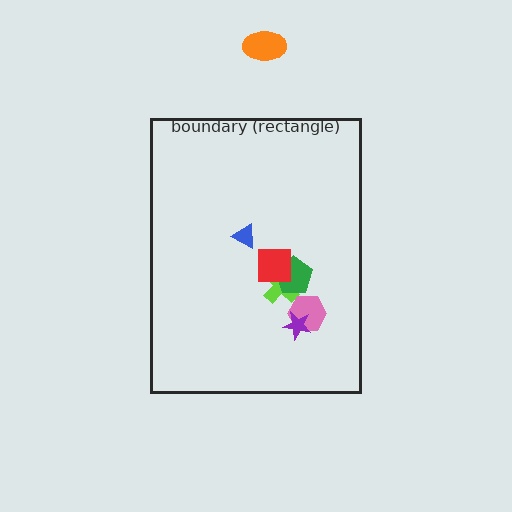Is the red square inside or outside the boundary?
Inside.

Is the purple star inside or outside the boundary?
Inside.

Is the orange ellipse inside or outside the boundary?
Outside.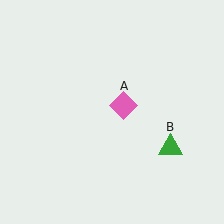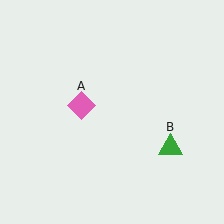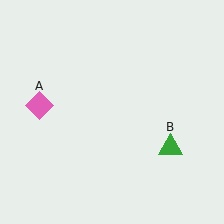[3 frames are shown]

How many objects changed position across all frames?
1 object changed position: pink diamond (object A).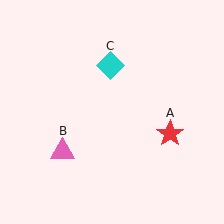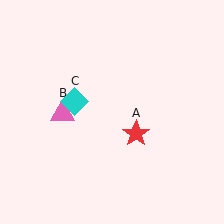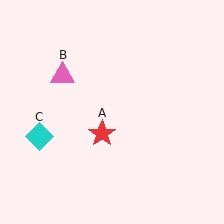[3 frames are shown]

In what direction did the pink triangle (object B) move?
The pink triangle (object B) moved up.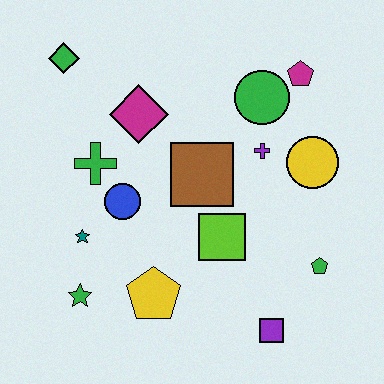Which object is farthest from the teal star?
The magenta pentagon is farthest from the teal star.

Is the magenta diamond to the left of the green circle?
Yes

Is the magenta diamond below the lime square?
No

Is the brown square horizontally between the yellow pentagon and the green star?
No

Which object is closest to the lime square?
The brown square is closest to the lime square.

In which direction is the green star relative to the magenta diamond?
The green star is below the magenta diamond.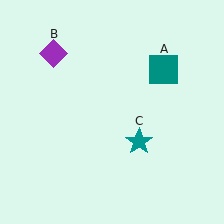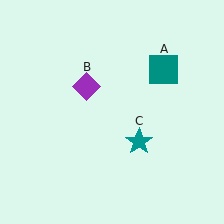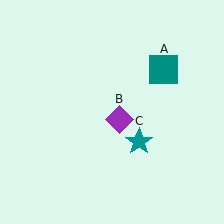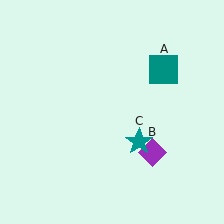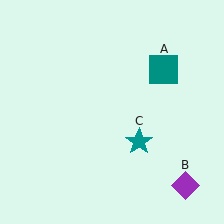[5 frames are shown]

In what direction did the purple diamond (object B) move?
The purple diamond (object B) moved down and to the right.